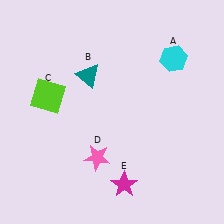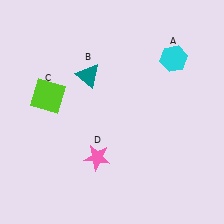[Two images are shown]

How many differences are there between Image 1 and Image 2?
There is 1 difference between the two images.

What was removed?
The magenta star (E) was removed in Image 2.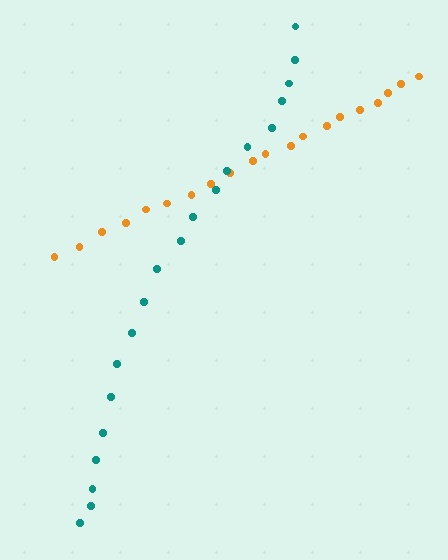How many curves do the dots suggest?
There are 2 distinct paths.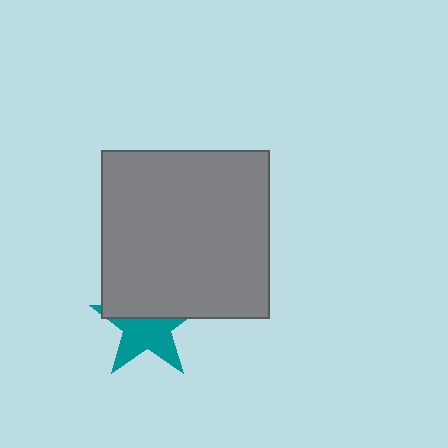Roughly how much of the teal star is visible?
About half of it is visible (roughly 56%).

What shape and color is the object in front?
The object in front is a gray square.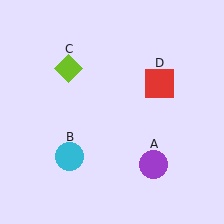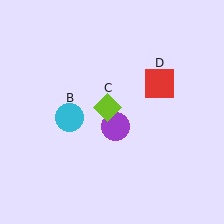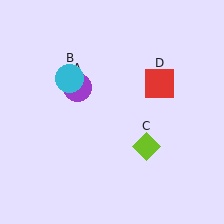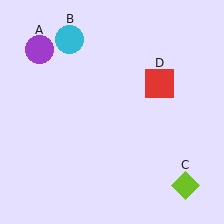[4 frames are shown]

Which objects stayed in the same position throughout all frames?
Red square (object D) remained stationary.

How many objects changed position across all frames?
3 objects changed position: purple circle (object A), cyan circle (object B), lime diamond (object C).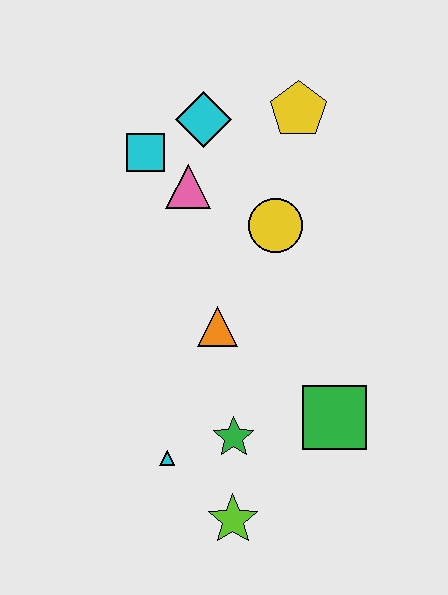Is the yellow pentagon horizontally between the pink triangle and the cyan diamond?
No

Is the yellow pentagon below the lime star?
No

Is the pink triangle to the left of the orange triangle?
Yes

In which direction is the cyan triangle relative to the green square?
The cyan triangle is to the left of the green square.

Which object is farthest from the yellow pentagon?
The lime star is farthest from the yellow pentagon.